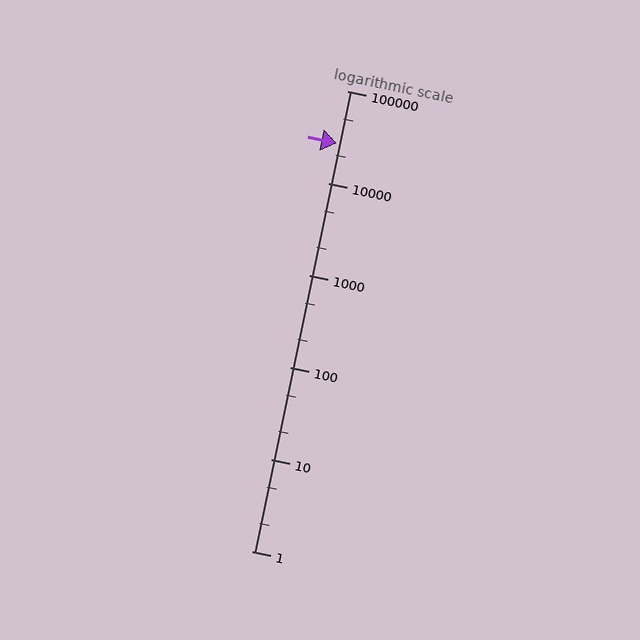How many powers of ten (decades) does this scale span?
The scale spans 5 decades, from 1 to 100000.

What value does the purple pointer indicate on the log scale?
The pointer indicates approximately 27000.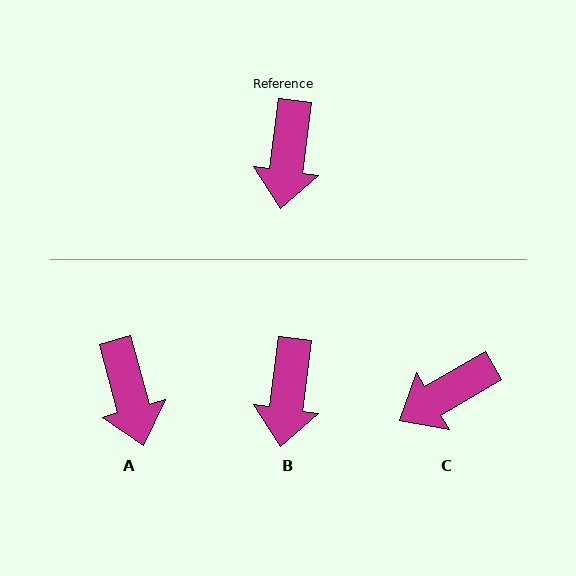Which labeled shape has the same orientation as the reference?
B.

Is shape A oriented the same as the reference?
No, it is off by about 23 degrees.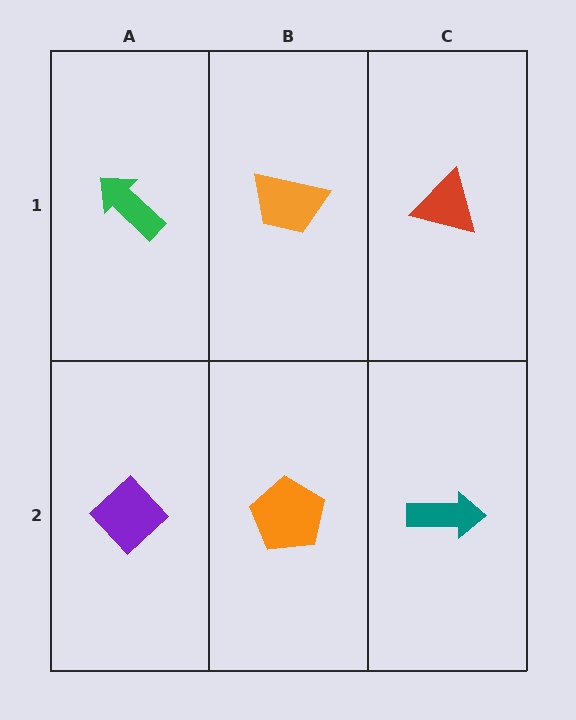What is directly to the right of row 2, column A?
An orange pentagon.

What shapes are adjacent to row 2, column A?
A green arrow (row 1, column A), an orange pentagon (row 2, column B).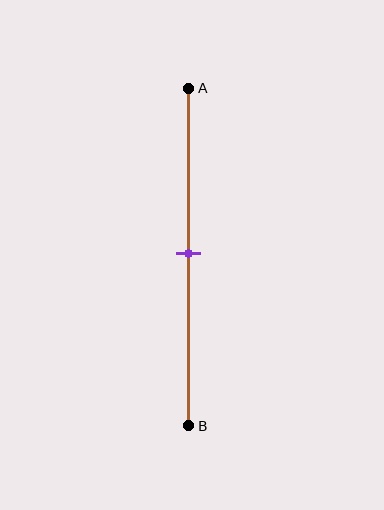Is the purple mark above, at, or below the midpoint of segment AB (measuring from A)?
The purple mark is approximately at the midpoint of segment AB.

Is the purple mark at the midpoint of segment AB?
Yes, the mark is approximately at the midpoint.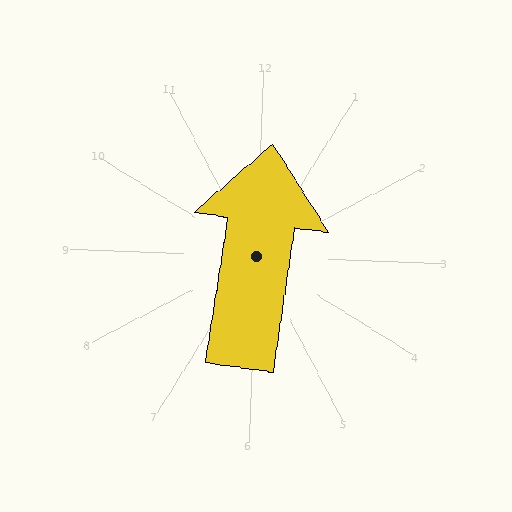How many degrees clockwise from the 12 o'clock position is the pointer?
Approximately 6 degrees.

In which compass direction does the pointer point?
North.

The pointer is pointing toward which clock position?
Roughly 12 o'clock.